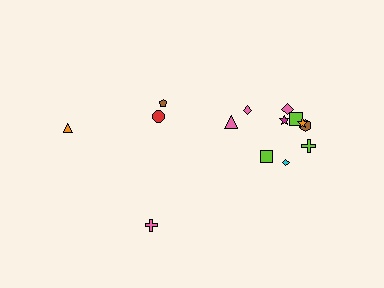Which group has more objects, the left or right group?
The right group.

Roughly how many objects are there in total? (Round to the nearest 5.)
Roughly 15 objects in total.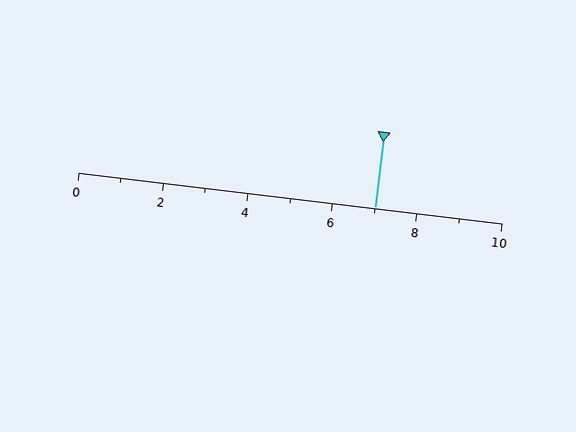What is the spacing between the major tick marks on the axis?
The major ticks are spaced 2 apart.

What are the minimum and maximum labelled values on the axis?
The axis runs from 0 to 10.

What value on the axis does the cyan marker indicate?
The marker indicates approximately 7.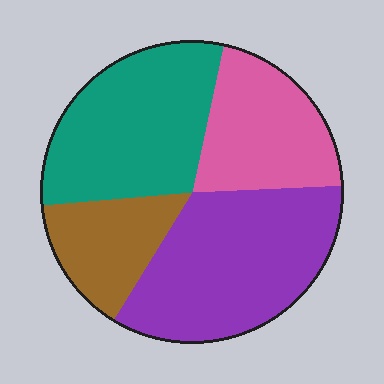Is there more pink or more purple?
Purple.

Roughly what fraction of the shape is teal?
Teal covers 30% of the shape.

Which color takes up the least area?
Brown, at roughly 15%.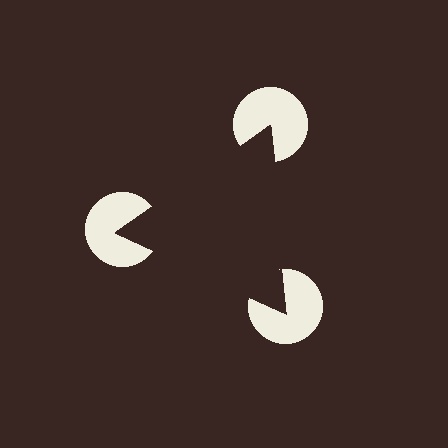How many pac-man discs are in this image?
There are 3 — one at each vertex of the illusory triangle.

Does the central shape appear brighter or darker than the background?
It typically appears slightly darker than the background, even though no actual brightness change is drawn.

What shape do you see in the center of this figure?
An illusory triangle — its edges are inferred from the aligned wedge cuts in the pac-man discs, not physically drawn.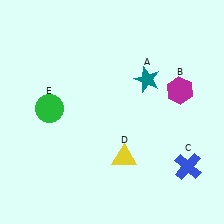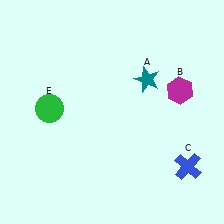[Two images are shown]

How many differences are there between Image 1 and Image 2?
There is 1 difference between the two images.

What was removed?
The yellow triangle (D) was removed in Image 2.